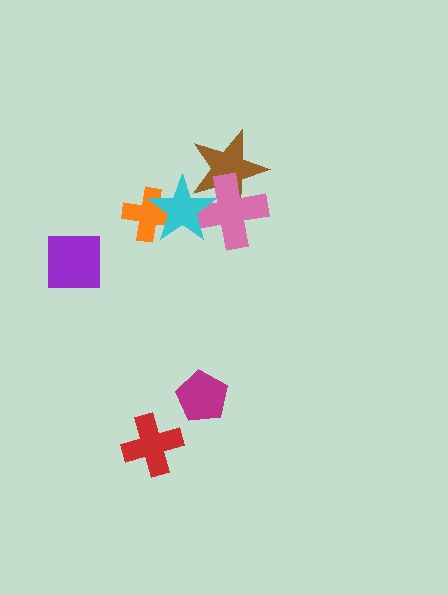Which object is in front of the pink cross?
The cyan star is in front of the pink cross.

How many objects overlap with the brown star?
2 objects overlap with the brown star.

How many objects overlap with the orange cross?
1 object overlaps with the orange cross.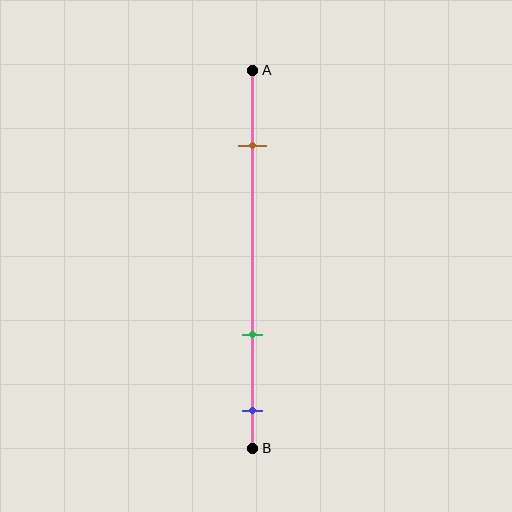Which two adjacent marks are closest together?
The green and blue marks are the closest adjacent pair.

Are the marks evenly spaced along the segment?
No, the marks are not evenly spaced.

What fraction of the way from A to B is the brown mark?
The brown mark is approximately 20% (0.2) of the way from A to B.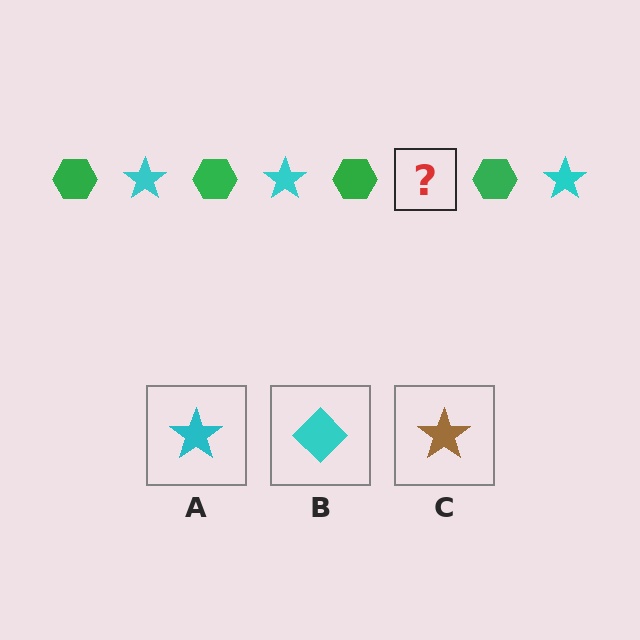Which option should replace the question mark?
Option A.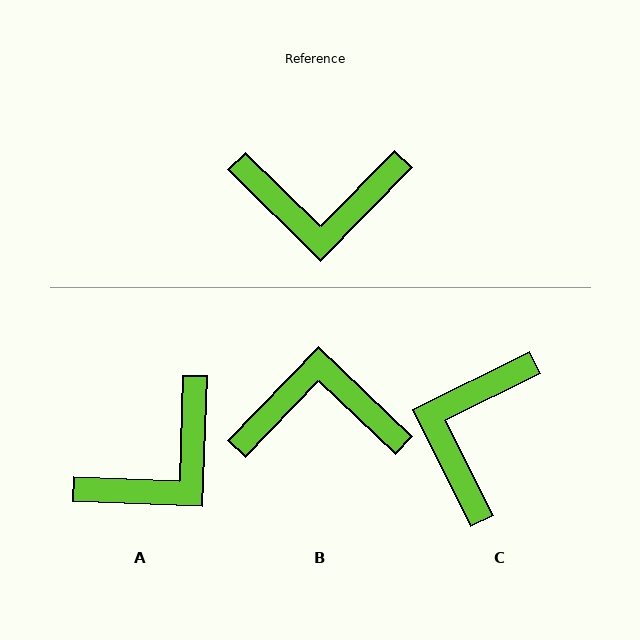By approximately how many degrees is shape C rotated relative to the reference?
Approximately 109 degrees clockwise.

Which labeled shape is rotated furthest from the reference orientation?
B, about 179 degrees away.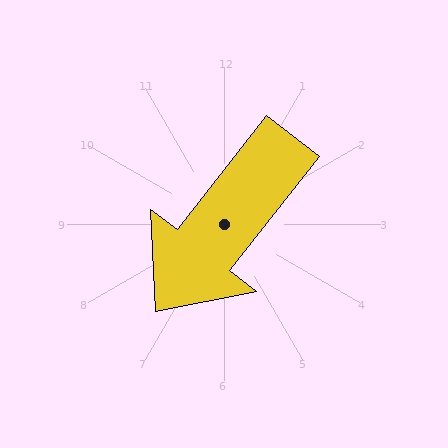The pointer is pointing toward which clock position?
Roughly 7 o'clock.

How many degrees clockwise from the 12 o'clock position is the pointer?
Approximately 218 degrees.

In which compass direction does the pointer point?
Southwest.